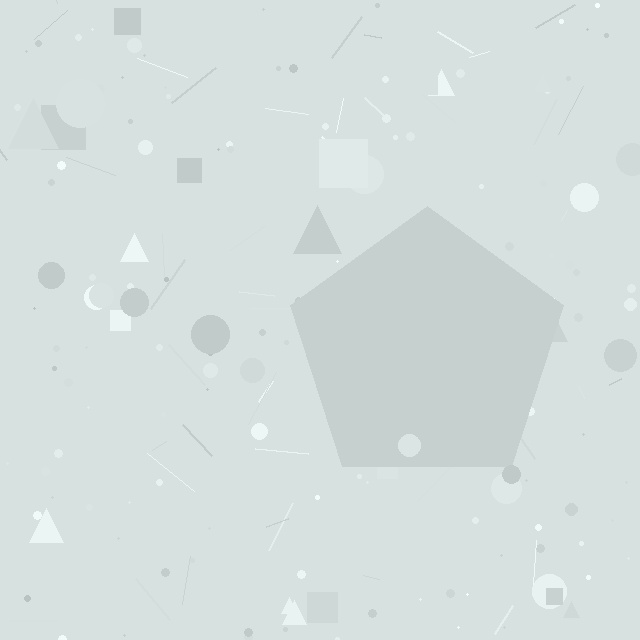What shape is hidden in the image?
A pentagon is hidden in the image.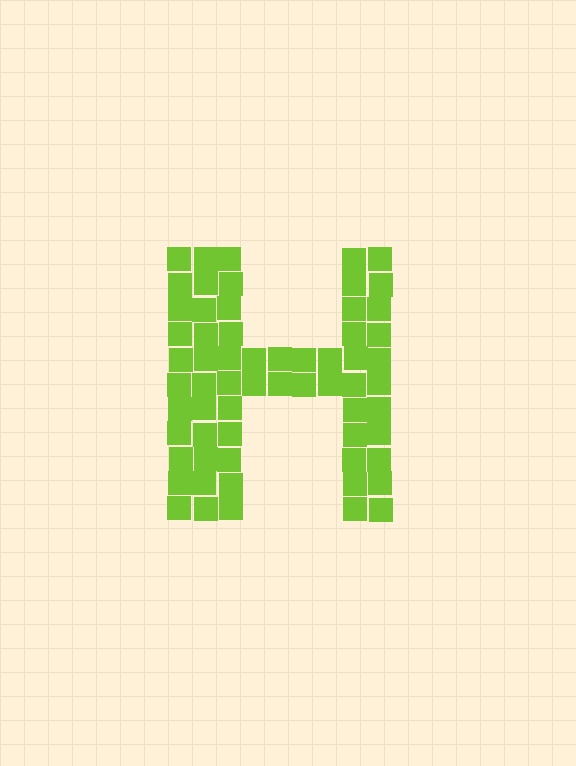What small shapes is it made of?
It is made of small squares.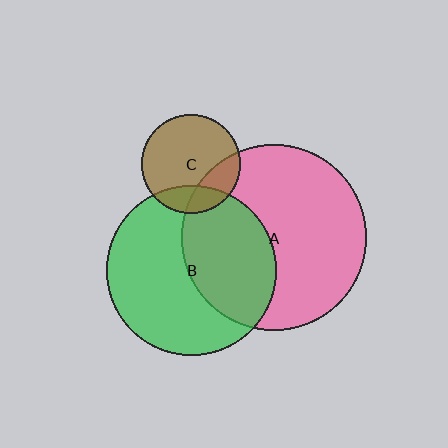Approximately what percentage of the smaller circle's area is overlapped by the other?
Approximately 25%.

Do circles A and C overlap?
Yes.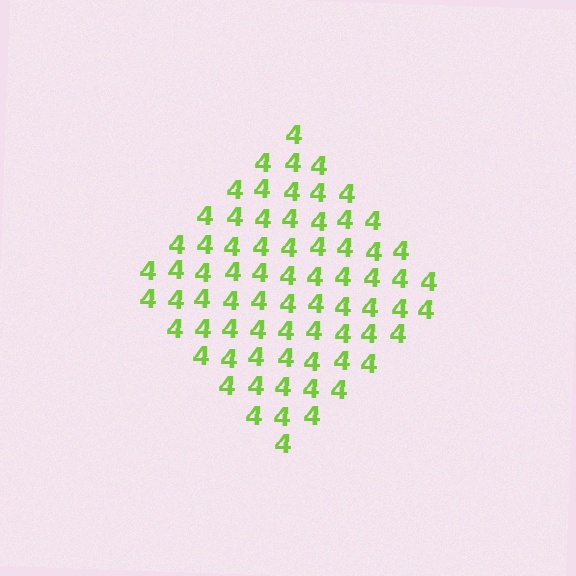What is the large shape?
The large shape is a diamond.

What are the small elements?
The small elements are digit 4's.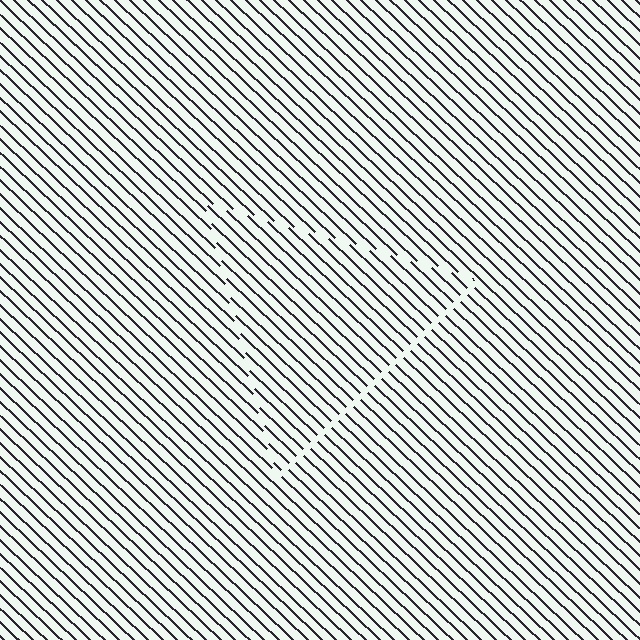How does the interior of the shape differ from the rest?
The interior of the shape contains the same grating, shifted by half a period — the contour is defined by the phase discontinuity where line-ends from the inner and outer gratings abut.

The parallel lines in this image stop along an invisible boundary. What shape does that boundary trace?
An illusory triangle. The interior of the shape contains the same grating, shifted by half a period — the contour is defined by the phase discontinuity where line-ends from the inner and outer gratings abut.